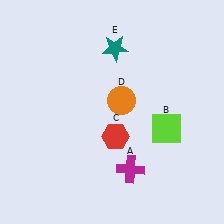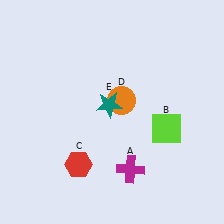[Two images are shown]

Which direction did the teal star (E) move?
The teal star (E) moved down.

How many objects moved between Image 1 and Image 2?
2 objects moved between the two images.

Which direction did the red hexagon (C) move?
The red hexagon (C) moved left.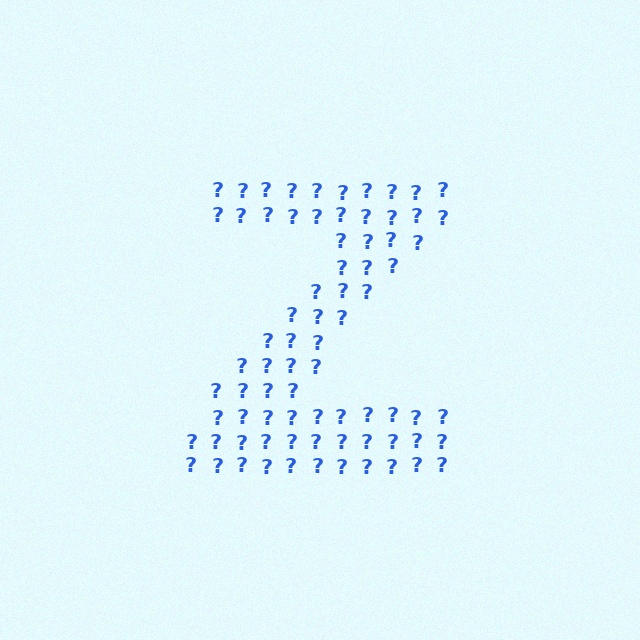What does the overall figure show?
The overall figure shows the letter Z.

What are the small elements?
The small elements are question marks.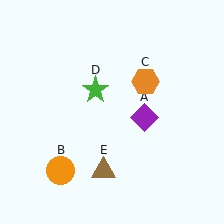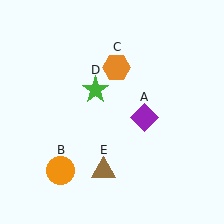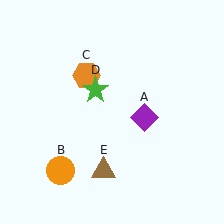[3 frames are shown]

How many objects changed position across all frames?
1 object changed position: orange hexagon (object C).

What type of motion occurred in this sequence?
The orange hexagon (object C) rotated counterclockwise around the center of the scene.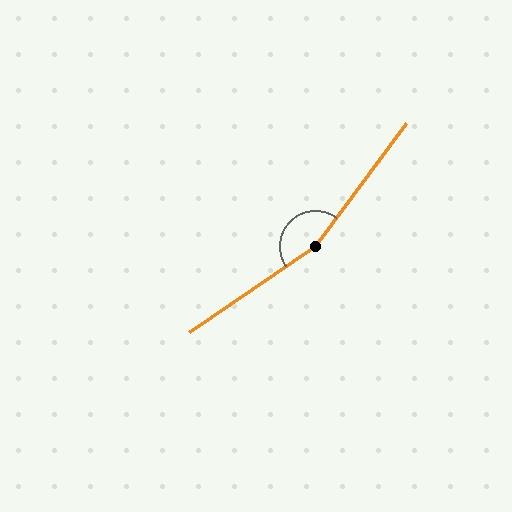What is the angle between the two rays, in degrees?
Approximately 161 degrees.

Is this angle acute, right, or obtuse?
It is obtuse.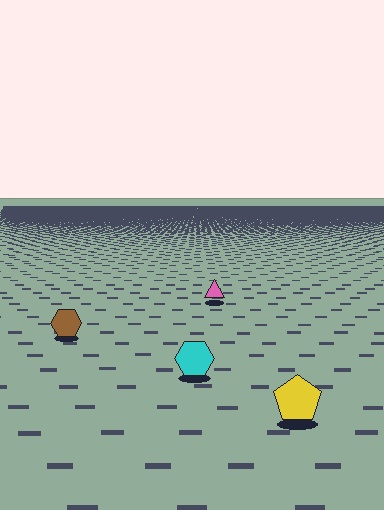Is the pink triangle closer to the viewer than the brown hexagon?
No. The brown hexagon is closer — you can tell from the texture gradient: the ground texture is coarser near it.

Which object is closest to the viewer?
The yellow pentagon is closest. The texture marks near it are larger and more spread out.